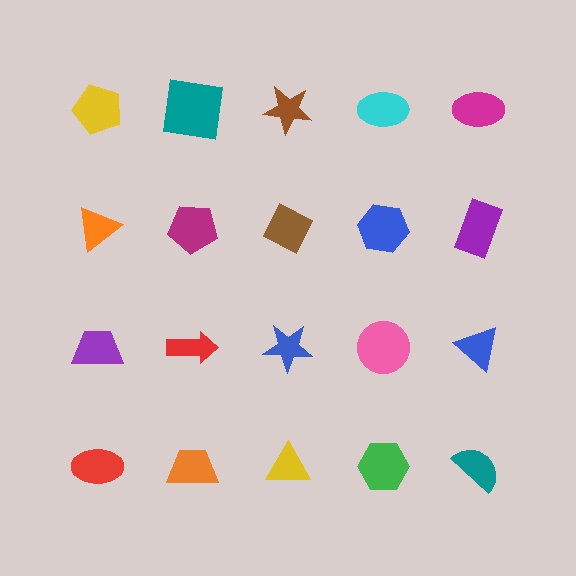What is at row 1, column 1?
A yellow pentagon.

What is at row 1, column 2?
A teal square.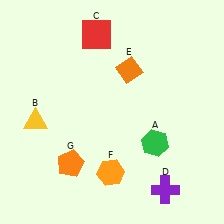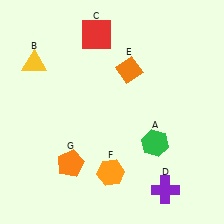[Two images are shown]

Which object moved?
The yellow triangle (B) moved up.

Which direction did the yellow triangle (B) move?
The yellow triangle (B) moved up.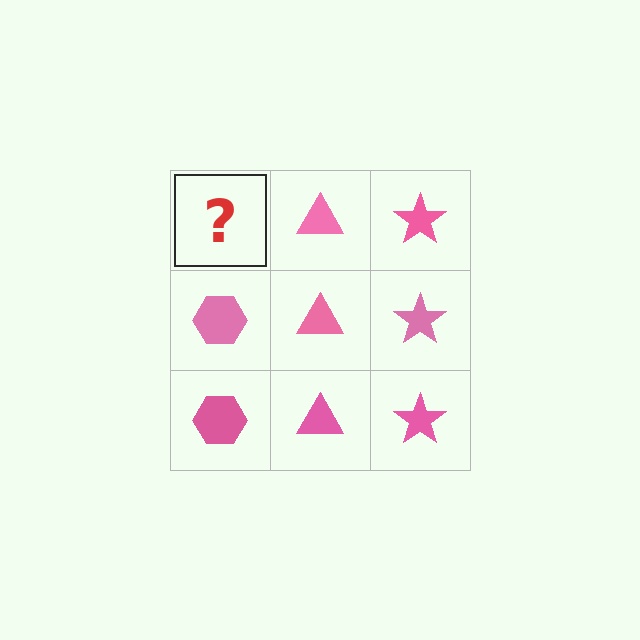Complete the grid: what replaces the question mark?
The question mark should be replaced with a pink hexagon.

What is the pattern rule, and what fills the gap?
The rule is that each column has a consistent shape. The gap should be filled with a pink hexagon.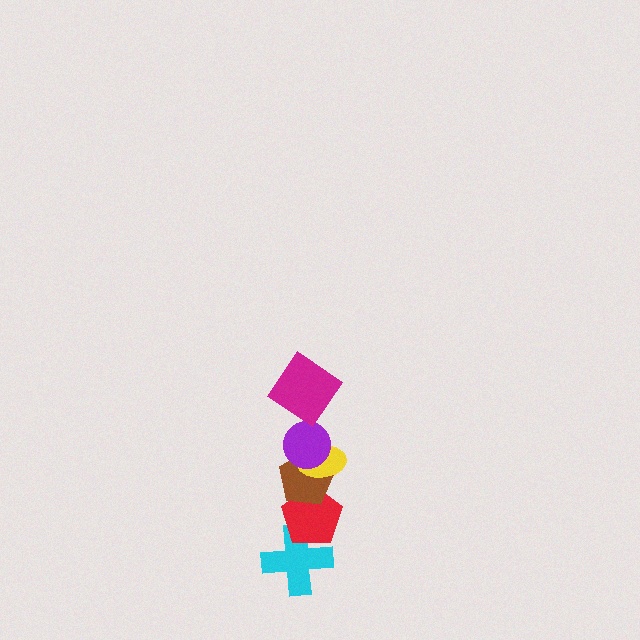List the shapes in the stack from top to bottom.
From top to bottom: the magenta diamond, the purple circle, the yellow ellipse, the brown pentagon, the red pentagon, the cyan cross.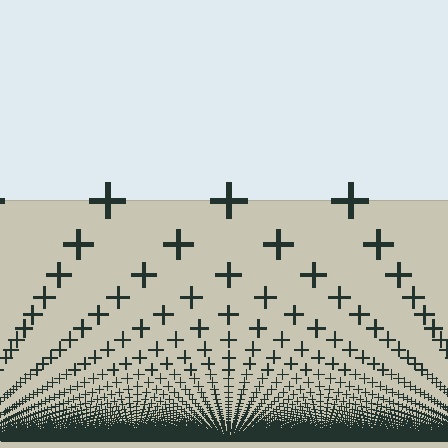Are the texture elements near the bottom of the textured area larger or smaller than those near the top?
Smaller. The gradient is inverted — elements near the bottom are smaller and denser.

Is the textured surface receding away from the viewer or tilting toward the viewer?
The surface appears to tilt toward the viewer. Texture elements get larger and sparser toward the top.